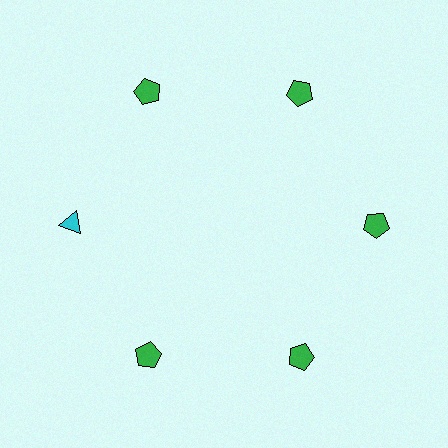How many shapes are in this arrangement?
There are 6 shapes arranged in a ring pattern.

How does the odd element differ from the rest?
It differs in both color (cyan instead of green) and shape (triangle instead of pentagon).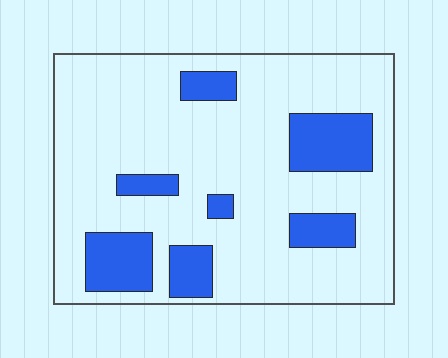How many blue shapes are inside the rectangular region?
7.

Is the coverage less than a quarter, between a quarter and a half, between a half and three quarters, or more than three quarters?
Less than a quarter.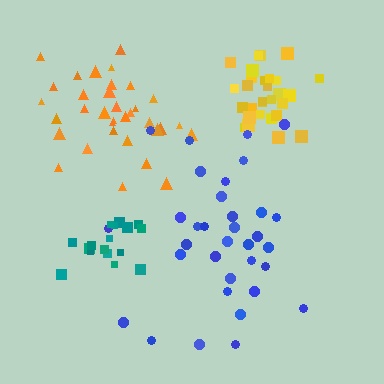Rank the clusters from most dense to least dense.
yellow, teal, orange, blue.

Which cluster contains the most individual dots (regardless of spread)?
Orange (34).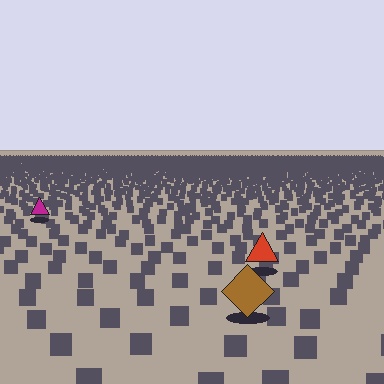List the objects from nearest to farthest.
From nearest to farthest: the brown diamond, the red triangle, the magenta triangle.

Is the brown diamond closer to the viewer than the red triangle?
Yes. The brown diamond is closer — you can tell from the texture gradient: the ground texture is coarser near it.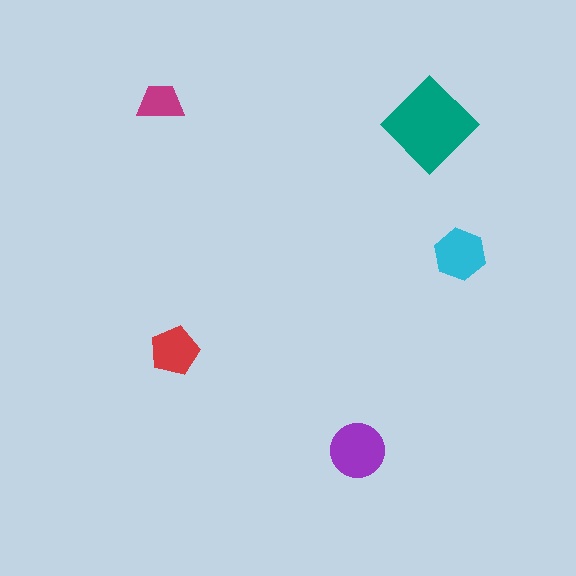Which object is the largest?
The teal diamond.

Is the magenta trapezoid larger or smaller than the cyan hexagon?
Smaller.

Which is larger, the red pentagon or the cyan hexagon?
The cyan hexagon.